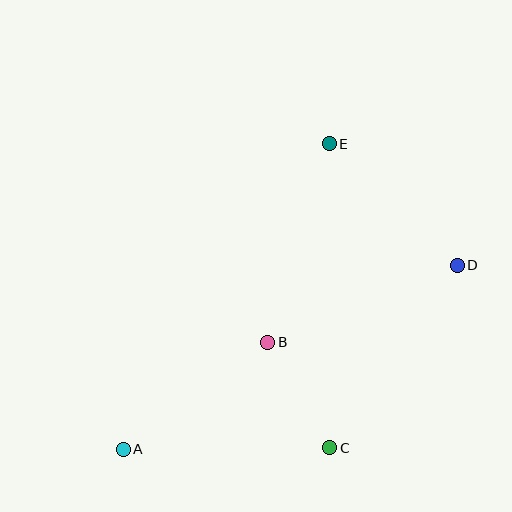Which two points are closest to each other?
Points B and C are closest to each other.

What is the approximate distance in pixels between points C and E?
The distance between C and E is approximately 304 pixels.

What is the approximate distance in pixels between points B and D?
The distance between B and D is approximately 205 pixels.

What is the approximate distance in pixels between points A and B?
The distance between A and B is approximately 179 pixels.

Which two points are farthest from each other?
Points A and D are farthest from each other.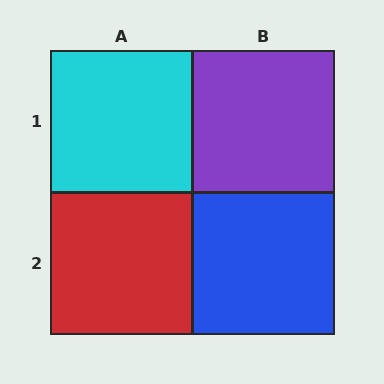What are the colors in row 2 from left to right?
Red, blue.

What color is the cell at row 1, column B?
Purple.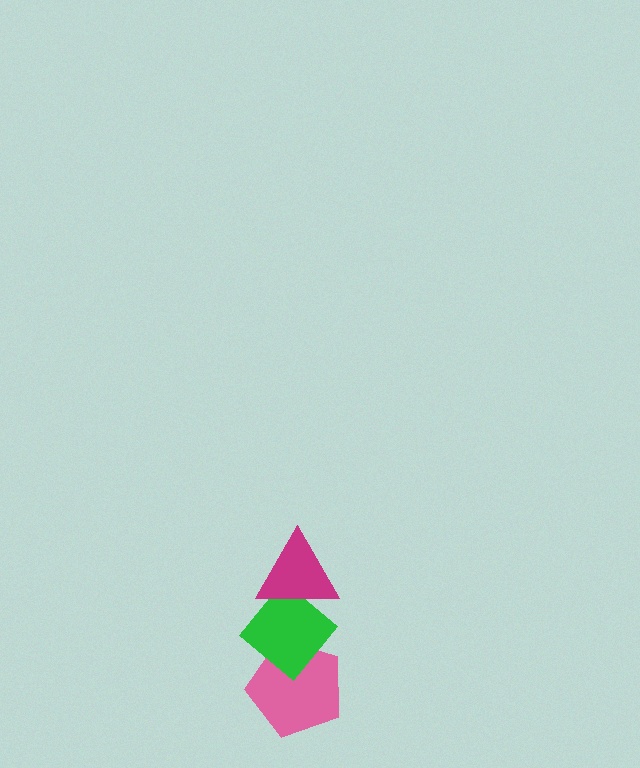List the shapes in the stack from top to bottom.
From top to bottom: the magenta triangle, the green diamond, the pink pentagon.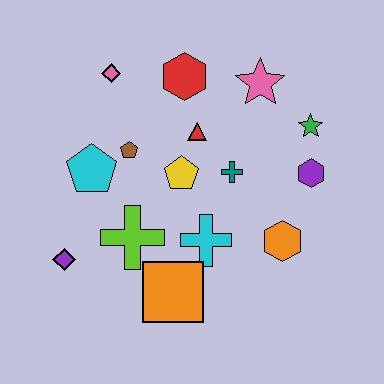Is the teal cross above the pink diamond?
No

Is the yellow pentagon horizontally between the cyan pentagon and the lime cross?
No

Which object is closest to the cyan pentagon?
The brown pentagon is closest to the cyan pentagon.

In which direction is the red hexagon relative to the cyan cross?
The red hexagon is above the cyan cross.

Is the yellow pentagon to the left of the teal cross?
Yes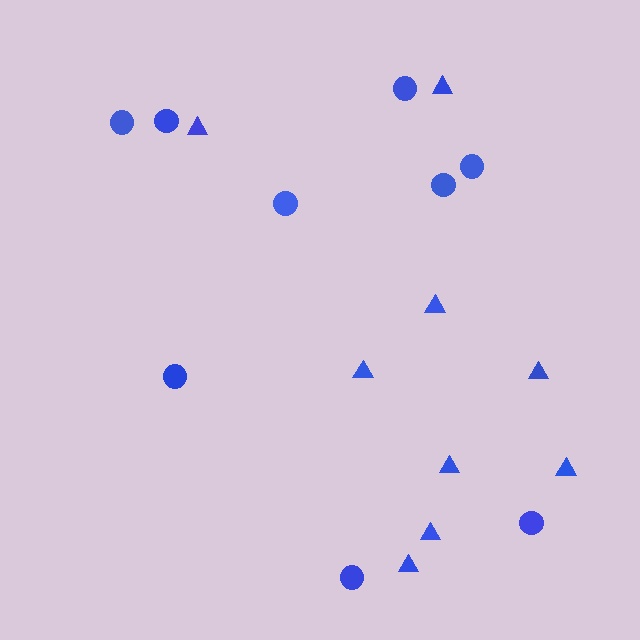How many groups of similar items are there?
There are 2 groups: one group of triangles (9) and one group of circles (9).